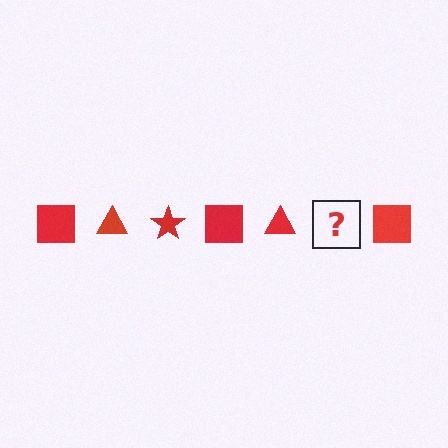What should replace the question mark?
The question mark should be replaced with a red star.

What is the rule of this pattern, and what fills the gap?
The rule is that the pattern cycles through square, triangle, star shapes in red. The gap should be filled with a red star.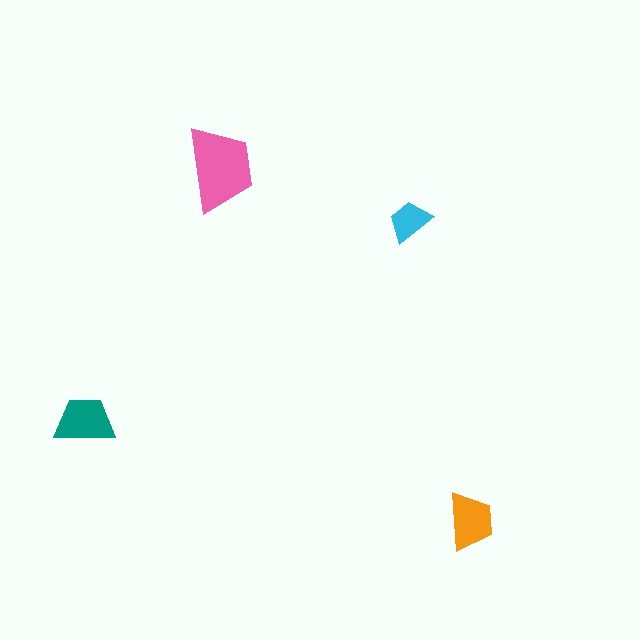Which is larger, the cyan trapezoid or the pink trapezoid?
The pink one.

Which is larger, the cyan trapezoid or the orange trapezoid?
The orange one.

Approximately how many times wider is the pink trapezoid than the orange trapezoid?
About 1.5 times wider.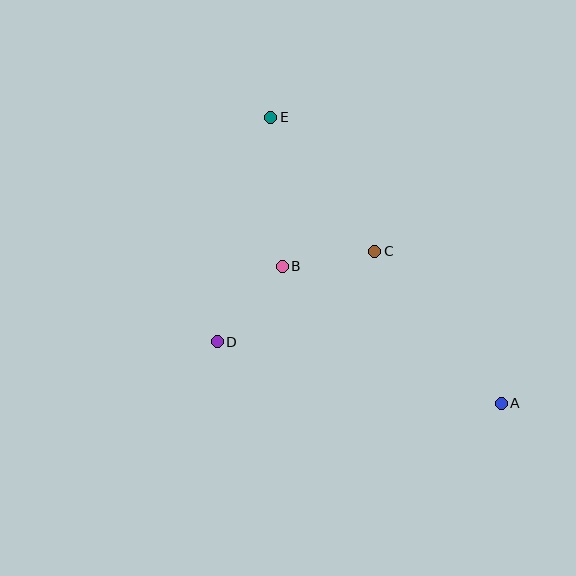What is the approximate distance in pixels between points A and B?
The distance between A and B is approximately 258 pixels.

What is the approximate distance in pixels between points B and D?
The distance between B and D is approximately 99 pixels.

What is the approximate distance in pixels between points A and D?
The distance between A and D is approximately 291 pixels.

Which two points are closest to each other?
Points B and C are closest to each other.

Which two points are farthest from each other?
Points A and E are farthest from each other.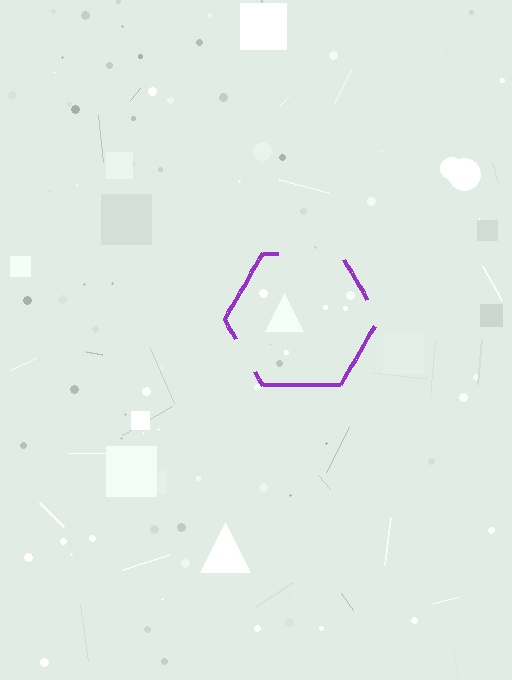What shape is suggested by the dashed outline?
The dashed outline suggests a hexagon.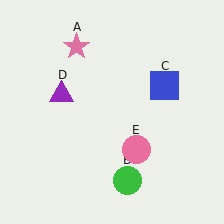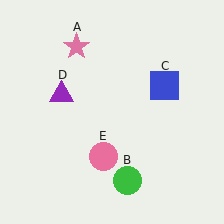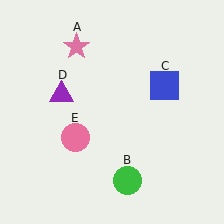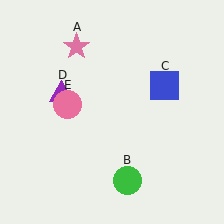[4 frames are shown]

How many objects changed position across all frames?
1 object changed position: pink circle (object E).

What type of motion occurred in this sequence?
The pink circle (object E) rotated clockwise around the center of the scene.